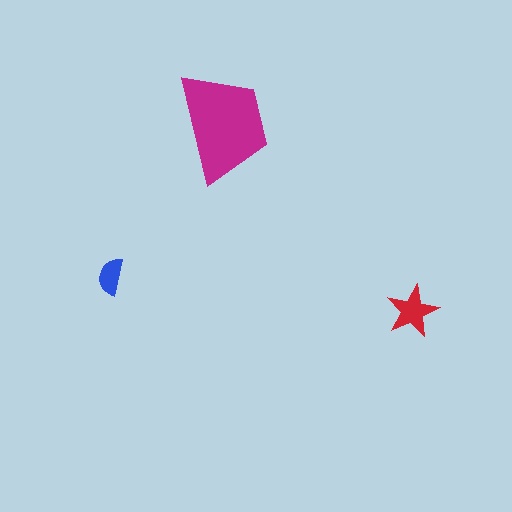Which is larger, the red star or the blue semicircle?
The red star.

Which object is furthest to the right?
The red star is rightmost.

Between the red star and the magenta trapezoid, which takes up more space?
The magenta trapezoid.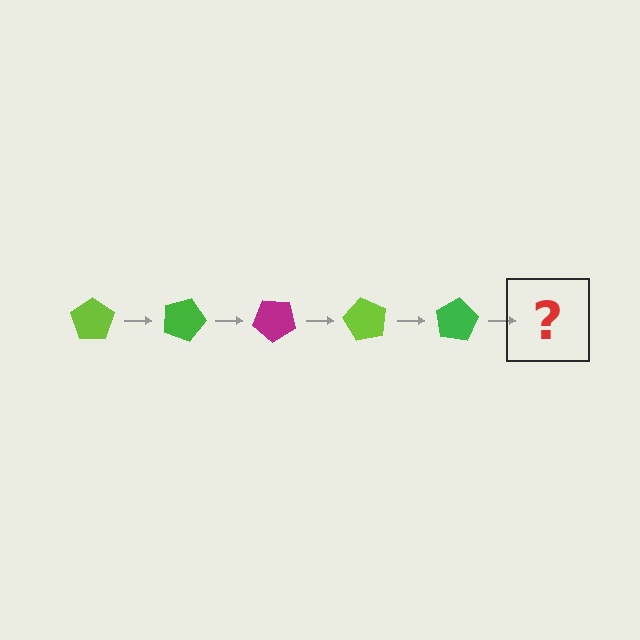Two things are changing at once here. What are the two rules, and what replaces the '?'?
The two rules are that it rotates 20 degrees each step and the color cycles through lime, green, and magenta. The '?' should be a magenta pentagon, rotated 100 degrees from the start.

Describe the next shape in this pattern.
It should be a magenta pentagon, rotated 100 degrees from the start.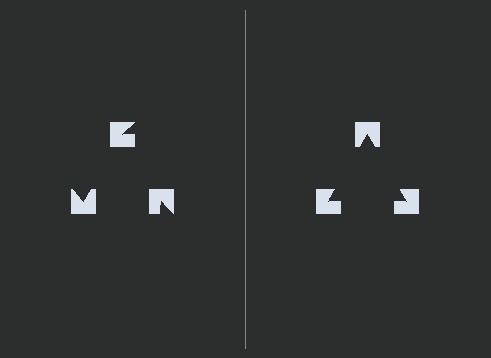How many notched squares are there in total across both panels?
6 — 3 on each side.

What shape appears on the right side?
An illusory triangle.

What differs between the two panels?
The notched squares are positioned identically on both sides; only the wedge orientations differ. On the right they align to a triangle; on the left they are misaligned.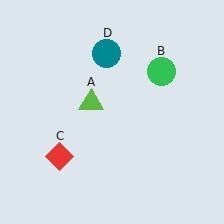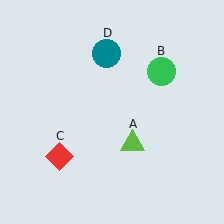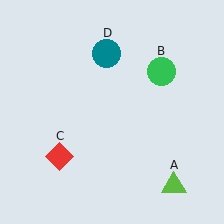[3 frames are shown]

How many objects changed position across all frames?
1 object changed position: lime triangle (object A).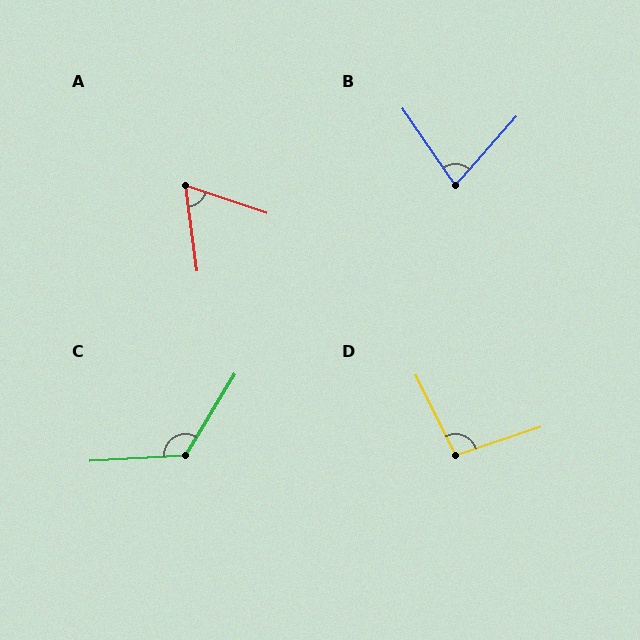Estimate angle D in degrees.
Approximately 98 degrees.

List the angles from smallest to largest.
A (63°), B (76°), D (98°), C (125°).